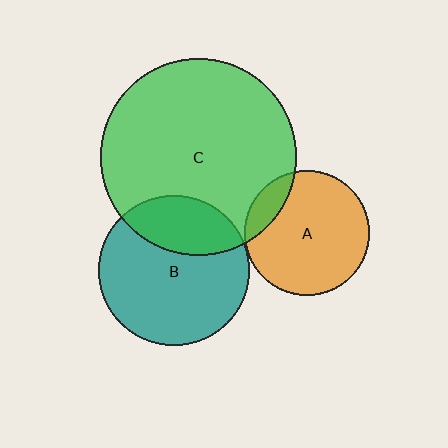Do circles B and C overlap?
Yes.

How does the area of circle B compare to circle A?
Approximately 1.4 times.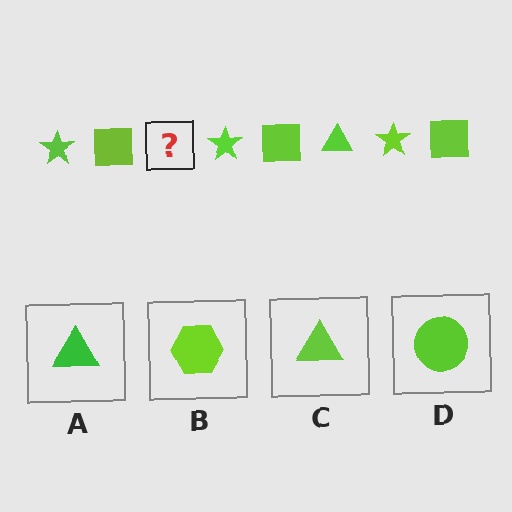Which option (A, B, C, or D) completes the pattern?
C.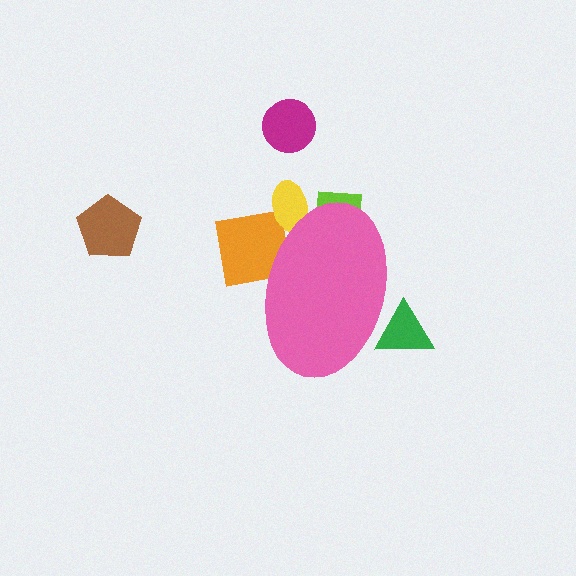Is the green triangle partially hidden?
Yes, the green triangle is partially hidden behind the pink ellipse.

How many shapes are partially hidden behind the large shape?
4 shapes are partially hidden.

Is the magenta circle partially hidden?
No, the magenta circle is fully visible.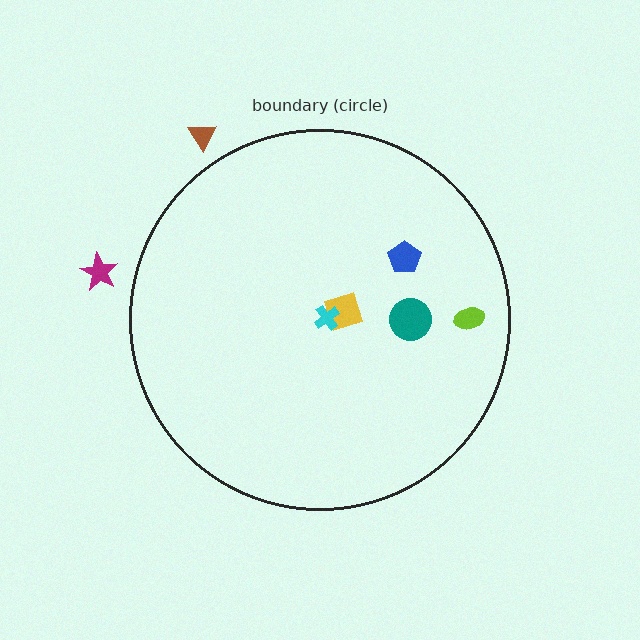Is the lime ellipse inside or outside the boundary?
Inside.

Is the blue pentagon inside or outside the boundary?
Inside.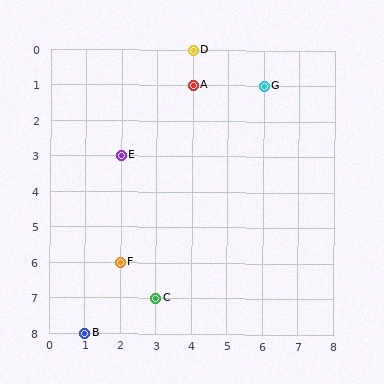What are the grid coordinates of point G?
Point G is at grid coordinates (6, 1).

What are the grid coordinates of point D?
Point D is at grid coordinates (4, 0).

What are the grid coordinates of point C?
Point C is at grid coordinates (3, 7).